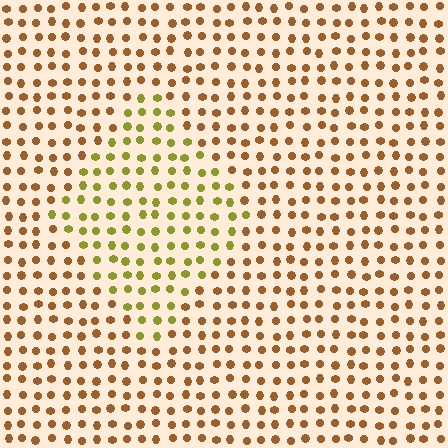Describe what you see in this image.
The image is filled with small brown elements in a uniform arrangement. A diamond-shaped region is visible where the elements are tinted to a slightly different hue, forming a subtle color boundary.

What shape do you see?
I see a diamond.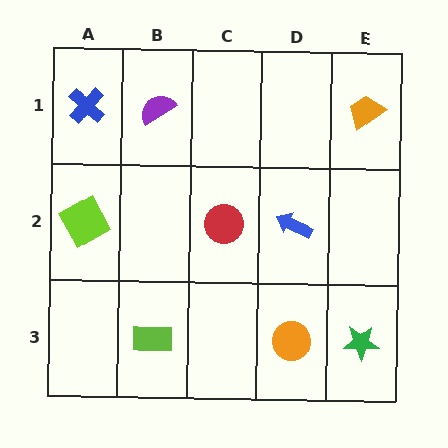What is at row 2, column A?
A lime square.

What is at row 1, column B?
A purple semicircle.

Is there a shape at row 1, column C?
No, that cell is empty.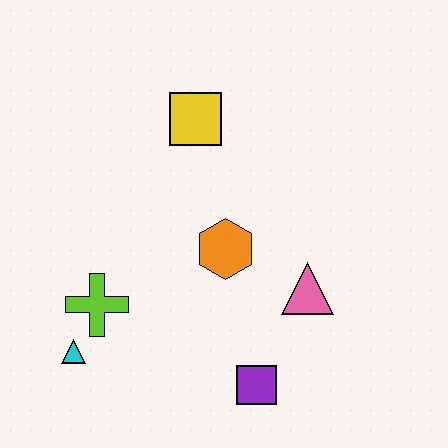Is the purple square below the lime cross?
Yes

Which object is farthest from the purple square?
The yellow square is farthest from the purple square.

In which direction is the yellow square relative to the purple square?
The yellow square is above the purple square.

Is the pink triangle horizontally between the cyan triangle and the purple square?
No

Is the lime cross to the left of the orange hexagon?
Yes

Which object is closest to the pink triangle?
The orange hexagon is closest to the pink triangle.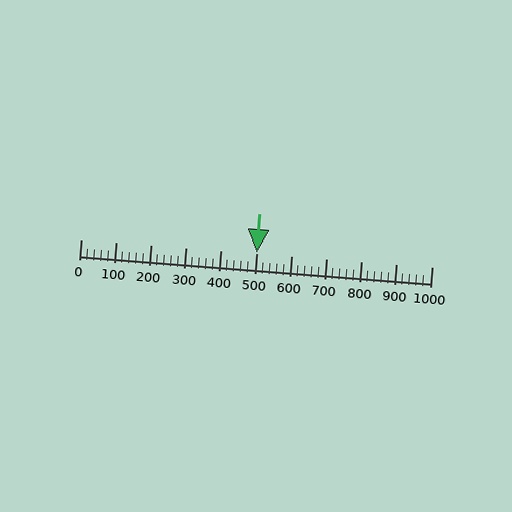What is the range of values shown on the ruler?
The ruler shows values from 0 to 1000.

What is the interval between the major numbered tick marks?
The major tick marks are spaced 100 units apart.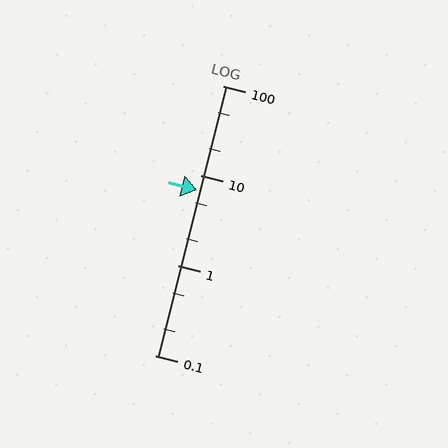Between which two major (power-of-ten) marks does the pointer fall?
The pointer is between 1 and 10.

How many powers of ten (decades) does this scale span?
The scale spans 3 decades, from 0.1 to 100.